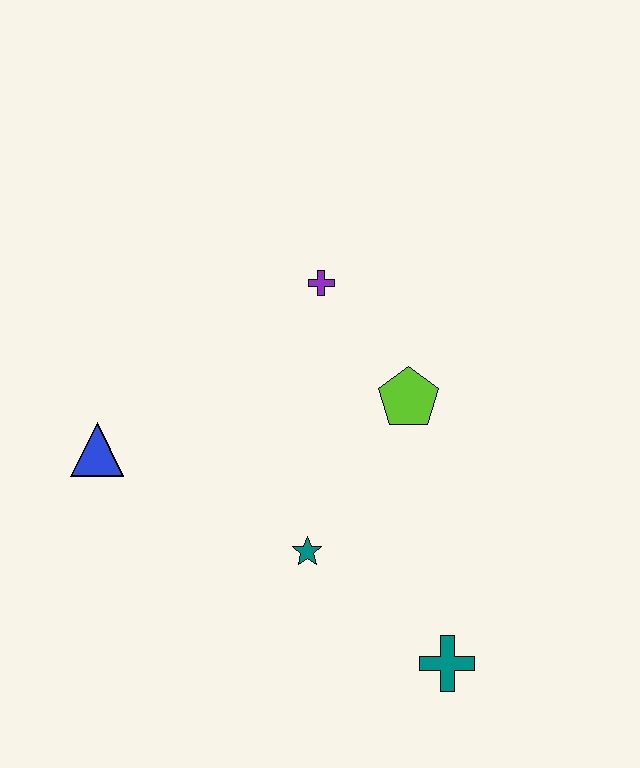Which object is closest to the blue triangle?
The teal star is closest to the blue triangle.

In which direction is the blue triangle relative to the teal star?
The blue triangle is to the left of the teal star.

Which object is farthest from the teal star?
The purple cross is farthest from the teal star.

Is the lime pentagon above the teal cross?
Yes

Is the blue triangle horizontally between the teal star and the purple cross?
No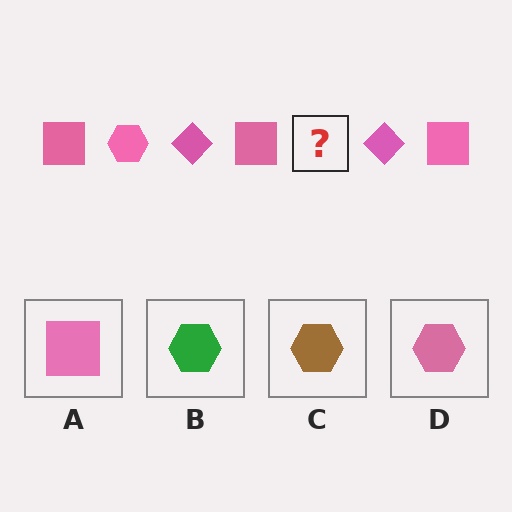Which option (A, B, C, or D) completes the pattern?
D.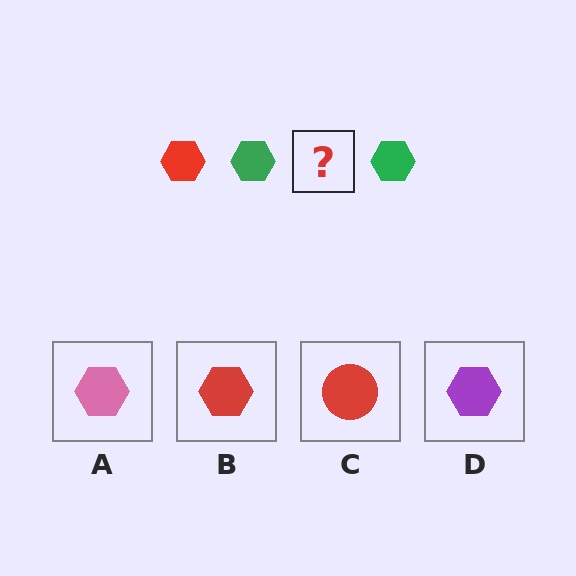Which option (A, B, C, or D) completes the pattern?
B.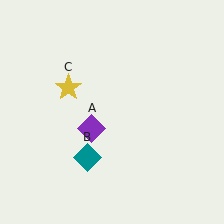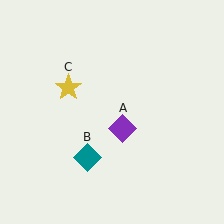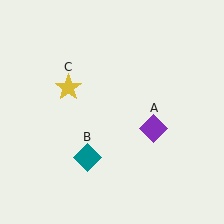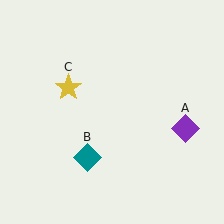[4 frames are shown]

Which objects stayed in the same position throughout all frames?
Teal diamond (object B) and yellow star (object C) remained stationary.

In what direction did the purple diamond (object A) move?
The purple diamond (object A) moved right.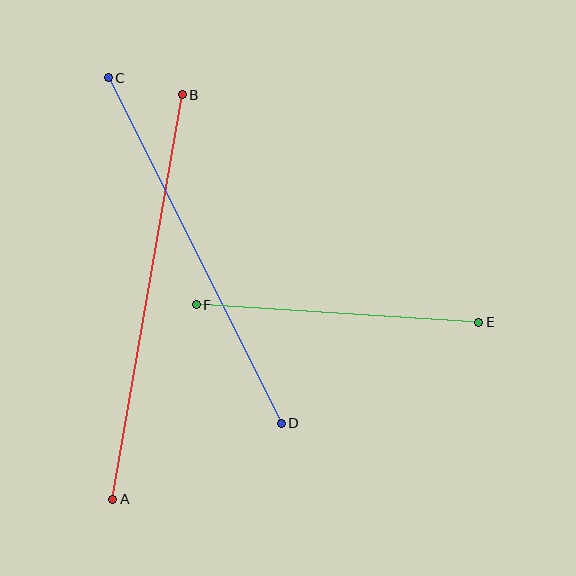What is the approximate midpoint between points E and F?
The midpoint is at approximately (337, 314) pixels.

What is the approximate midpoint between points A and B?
The midpoint is at approximately (147, 297) pixels.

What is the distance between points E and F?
The distance is approximately 283 pixels.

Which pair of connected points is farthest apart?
Points A and B are farthest apart.